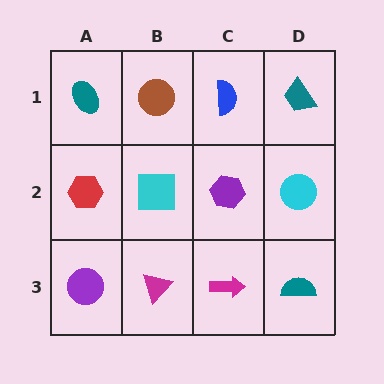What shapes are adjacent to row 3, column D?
A cyan circle (row 2, column D), a magenta arrow (row 3, column C).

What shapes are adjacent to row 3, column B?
A cyan square (row 2, column B), a purple circle (row 3, column A), a magenta arrow (row 3, column C).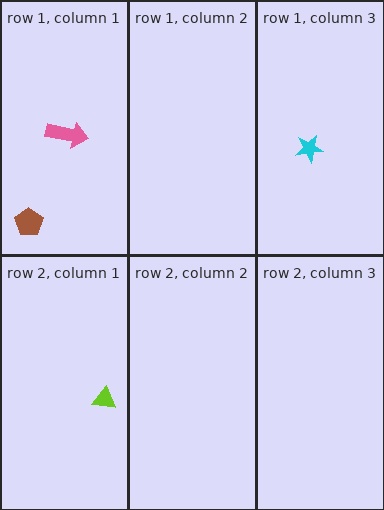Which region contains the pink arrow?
The row 1, column 1 region.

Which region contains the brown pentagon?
The row 1, column 1 region.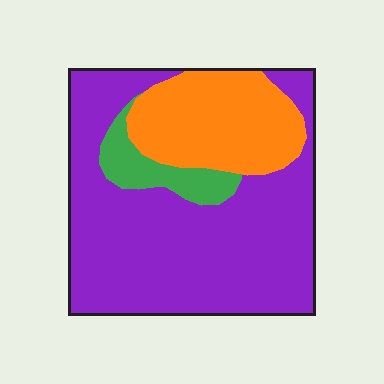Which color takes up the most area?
Purple, at roughly 65%.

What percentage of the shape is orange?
Orange takes up about one quarter (1/4) of the shape.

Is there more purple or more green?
Purple.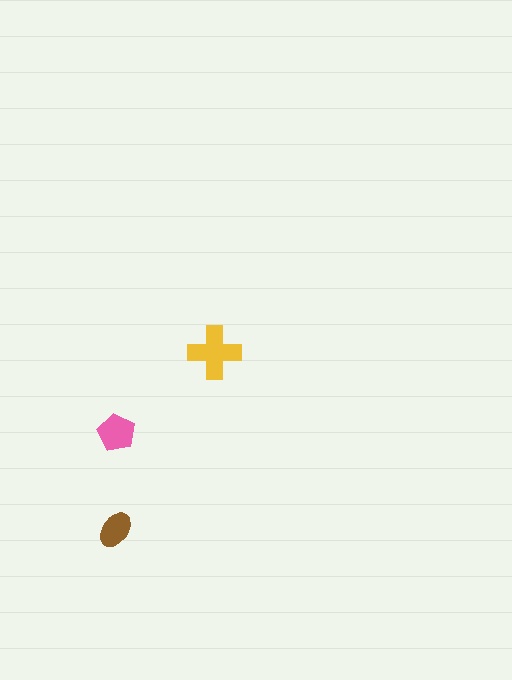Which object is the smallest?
The brown ellipse.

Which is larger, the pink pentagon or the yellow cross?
The yellow cross.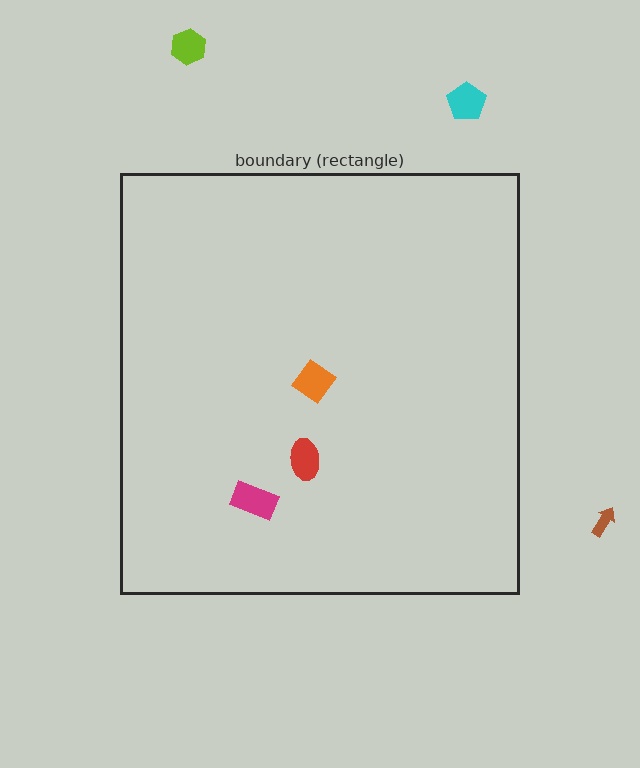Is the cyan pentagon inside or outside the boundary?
Outside.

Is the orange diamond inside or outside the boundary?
Inside.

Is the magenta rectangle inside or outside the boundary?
Inside.